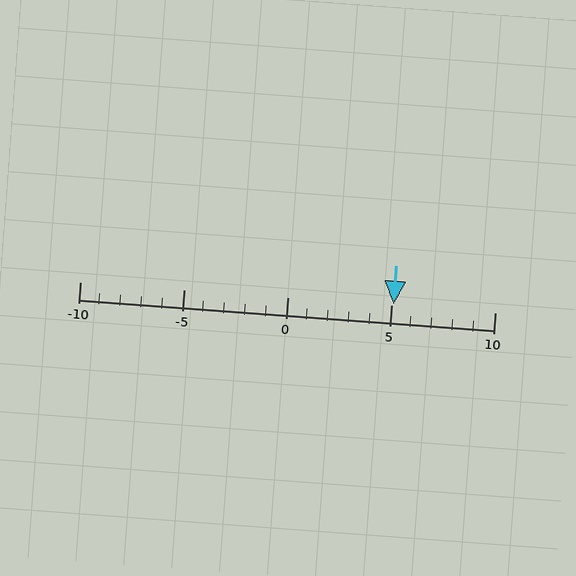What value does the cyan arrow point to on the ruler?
The cyan arrow points to approximately 5.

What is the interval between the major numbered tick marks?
The major tick marks are spaced 5 units apart.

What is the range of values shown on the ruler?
The ruler shows values from -10 to 10.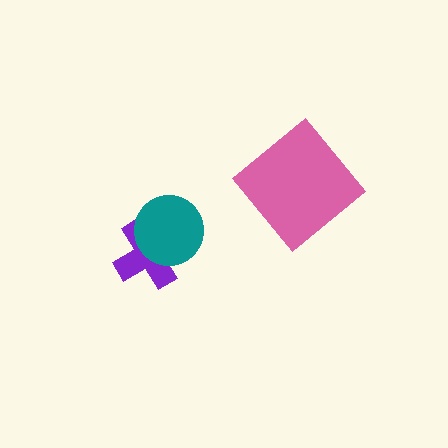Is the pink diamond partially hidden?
No, no other shape covers it.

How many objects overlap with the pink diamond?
0 objects overlap with the pink diamond.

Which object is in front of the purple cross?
The teal circle is in front of the purple cross.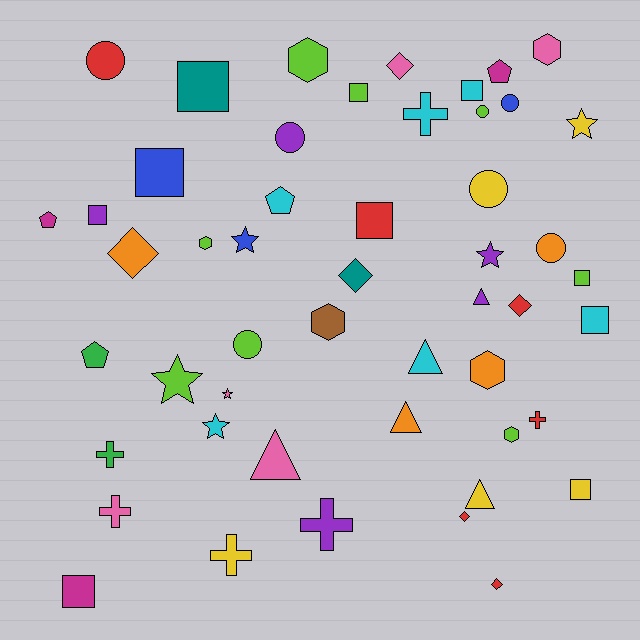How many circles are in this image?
There are 7 circles.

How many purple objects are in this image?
There are 5 purple objects.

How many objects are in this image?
There are 50 objects.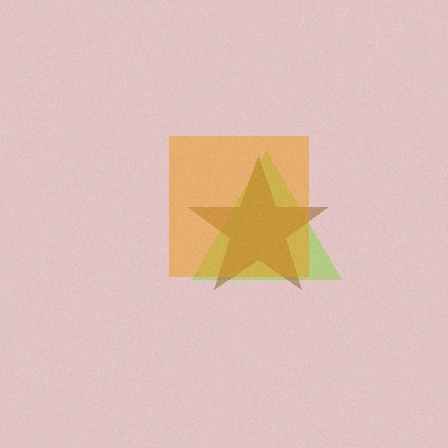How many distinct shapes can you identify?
There are 3 distinct shapes: a lime triangle, a brown star, an orange square.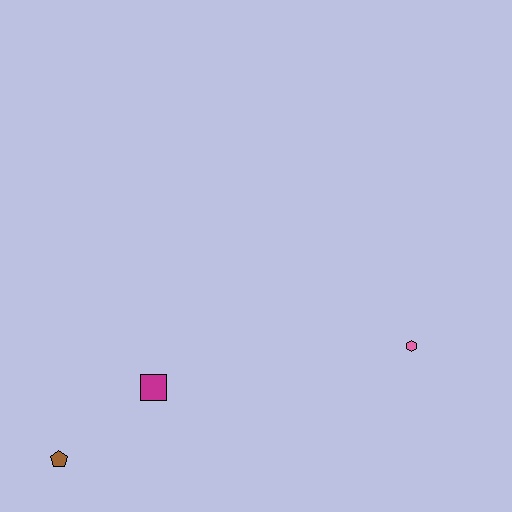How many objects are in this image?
There are 3 objects.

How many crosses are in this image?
There are no crosses.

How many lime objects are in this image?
There are no lime objects.